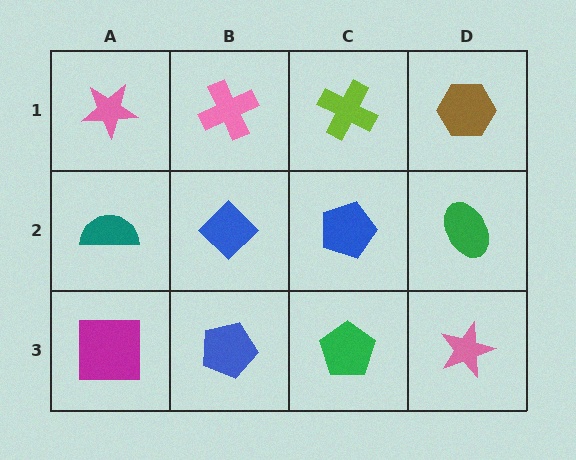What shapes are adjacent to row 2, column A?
A pink star (row 1, column A), a magenta square (row 3, column A), a blue diamond (row 2, column B).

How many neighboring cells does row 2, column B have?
4.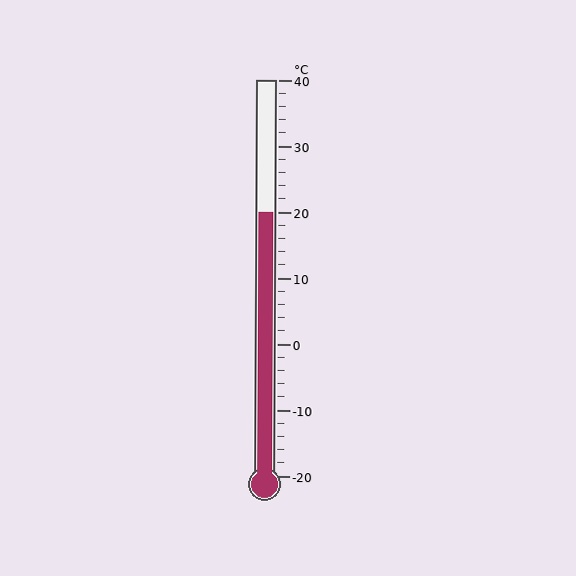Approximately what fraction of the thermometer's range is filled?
The thermometer is filled to approximately 65% of its range.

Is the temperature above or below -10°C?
The temperature is above -10°C.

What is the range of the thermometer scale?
The thermometer scale ranges from -20°C to 40°C.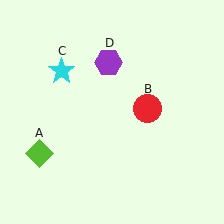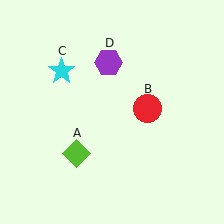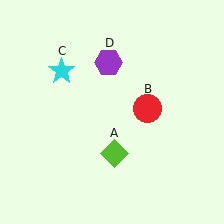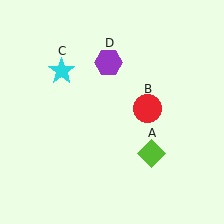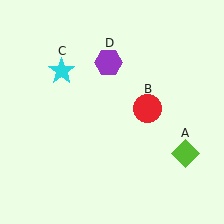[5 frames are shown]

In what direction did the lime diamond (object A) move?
The lime diamond (object A) moved right.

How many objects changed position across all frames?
1 object changed position: lime diamond (object A).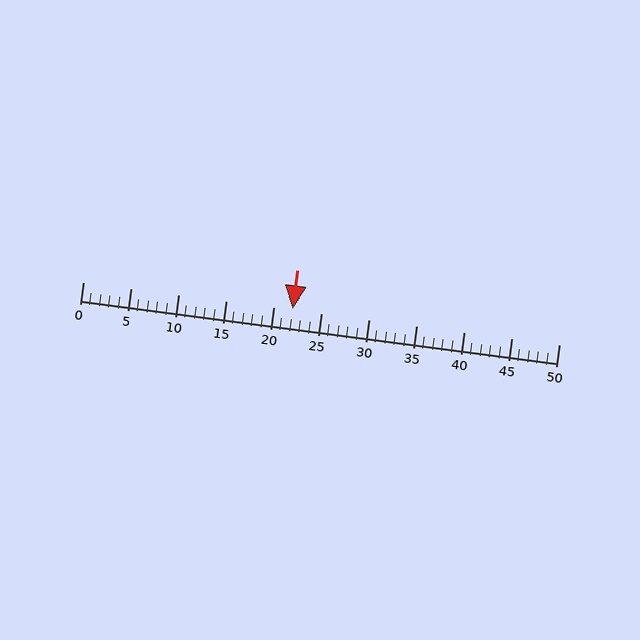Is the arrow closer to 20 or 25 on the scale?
The arrow is closer to 20.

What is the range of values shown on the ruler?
The ruler shows values from 0 to 50.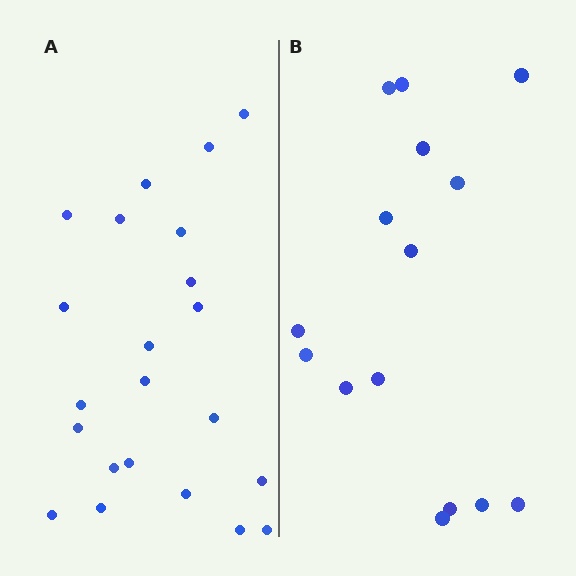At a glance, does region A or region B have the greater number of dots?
Region A (the left region) has more dots.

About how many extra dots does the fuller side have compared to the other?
Region A has roughly 8 or so more dots than region B.